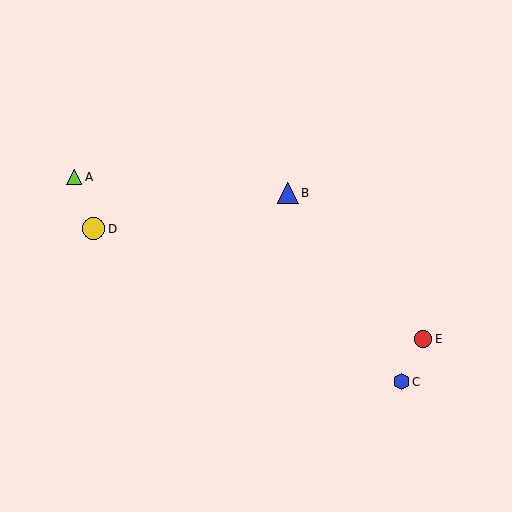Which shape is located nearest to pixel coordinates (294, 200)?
The blue triangle (labeled B) at (288, 193) is nearest to that location.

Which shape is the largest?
The yellow circle (labeled D) is the largest.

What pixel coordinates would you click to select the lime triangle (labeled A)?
Click at (74, 177) to select the lime triangle A.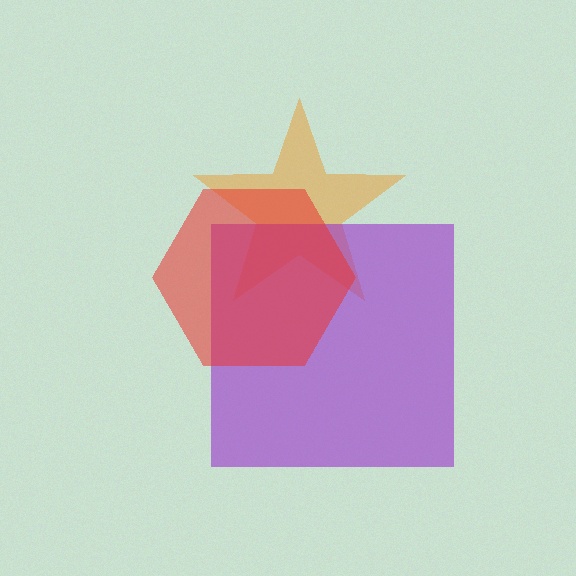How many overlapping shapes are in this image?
There are 3 overlapping shapes in the image.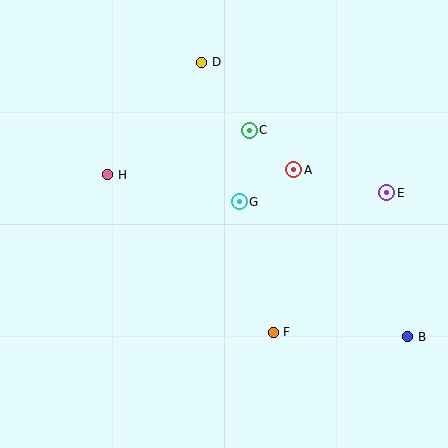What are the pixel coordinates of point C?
Point C is at (249, 130).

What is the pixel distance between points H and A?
The distance between H and A is 186 pixels.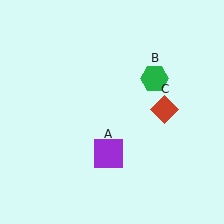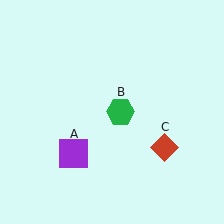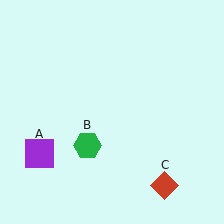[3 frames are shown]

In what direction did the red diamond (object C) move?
The red diamond (object C) moved down.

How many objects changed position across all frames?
3 objects changed position: purple square (object A), green hexagon (object B), red diamond (object C).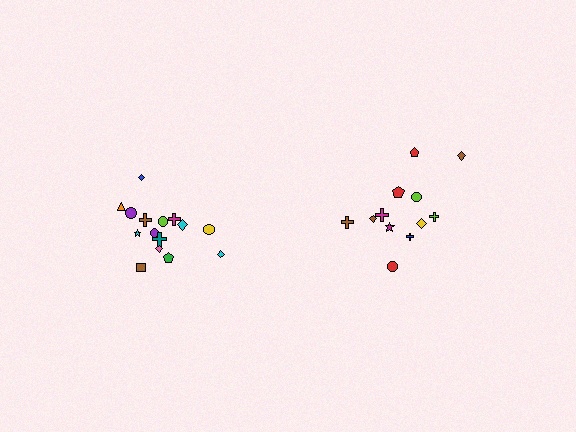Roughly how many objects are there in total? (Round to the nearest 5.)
Roughly 25 objects in total.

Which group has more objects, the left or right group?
The left group.